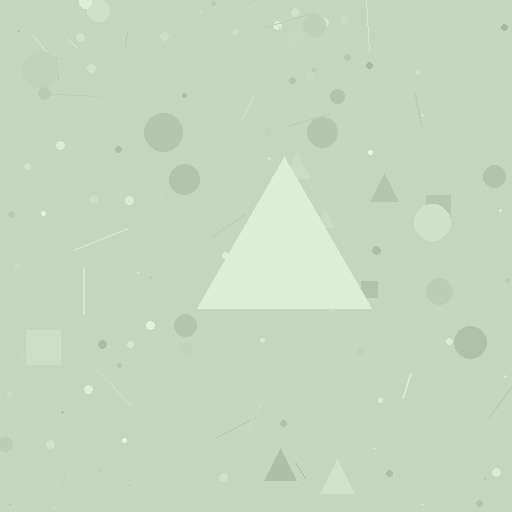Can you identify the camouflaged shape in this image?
The camouflaged shape is a triangle.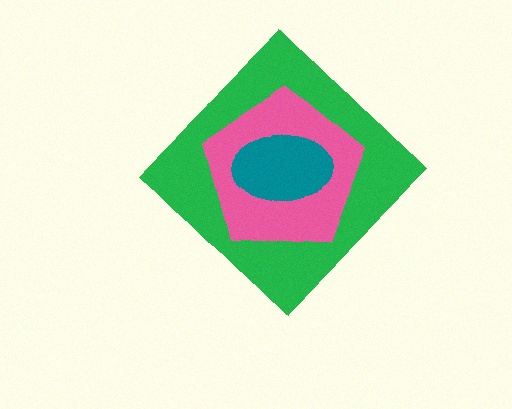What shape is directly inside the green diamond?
The pink pentagon.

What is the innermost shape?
The teal ellipse.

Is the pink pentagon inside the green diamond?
Yes.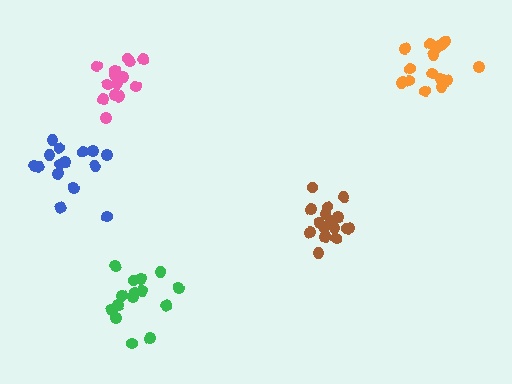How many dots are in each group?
Group 1: 15 dots, Group 2: 17 dots, Group 3: 17 dots, Group 4: 15 dots, Group 5: 15 dots (79 total).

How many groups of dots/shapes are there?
There are 5 groups.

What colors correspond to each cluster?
The clusters are colored: green, brown, orange, blue, pink.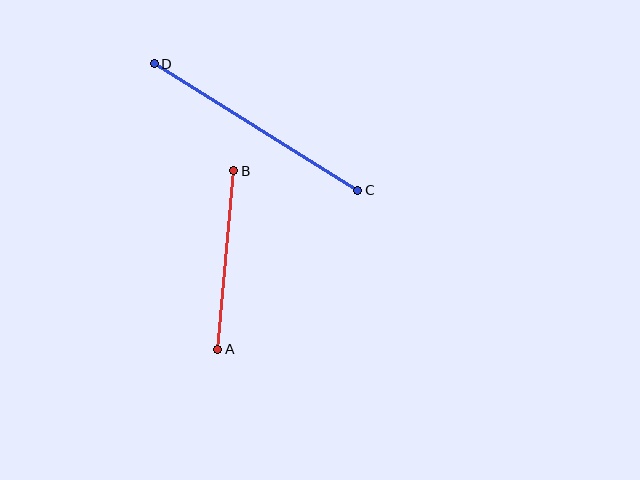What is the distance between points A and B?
The distance is approximately 179 pixels.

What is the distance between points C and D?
The distance is approximately 239 pixels.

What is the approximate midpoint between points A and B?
The midpoint is at approximately (226, 260) pixels.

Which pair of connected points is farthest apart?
Points C and D are farthest apart.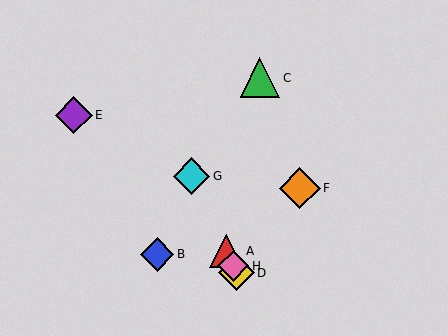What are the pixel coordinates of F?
Object F is at (300, 188).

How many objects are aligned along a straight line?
4 objects (A, D, G, H) are aligned along a straight line.